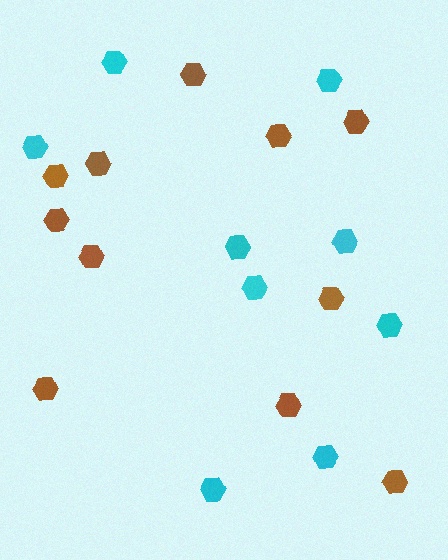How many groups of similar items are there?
There are 2 groups: one group of brown hexagons (11) and one group of cyan hexagons (9).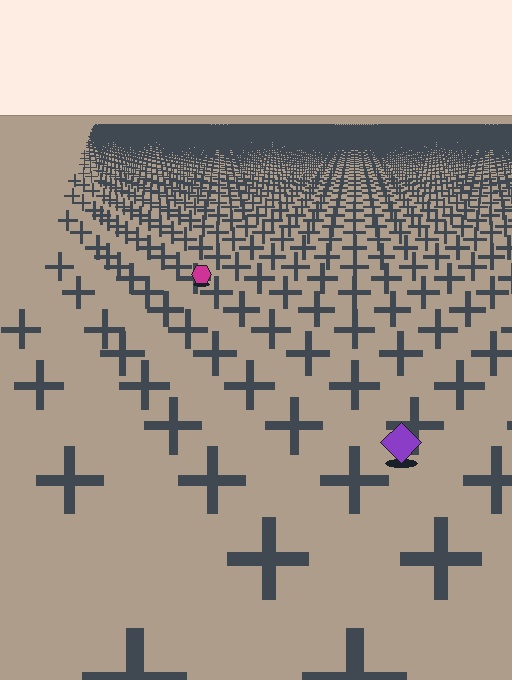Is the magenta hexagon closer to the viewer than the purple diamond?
No. The purple diamond is closer — you can tell from the texture gradient: the ground texture is coarser near it.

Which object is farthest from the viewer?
The magenta hexagon is farthest from the viewer. It appears smaller and the ground texture around it is denser.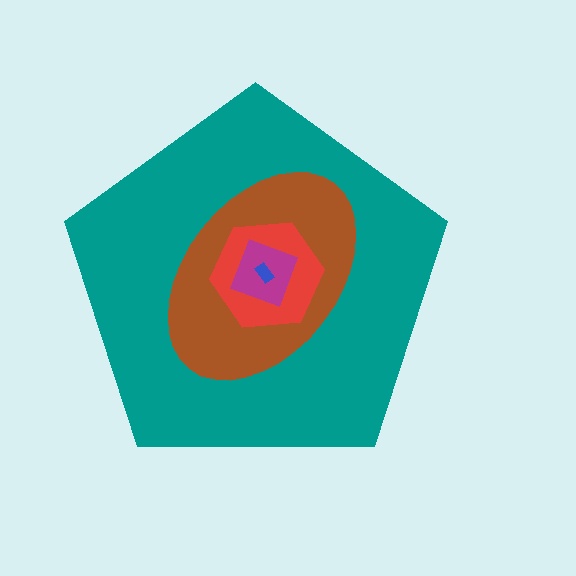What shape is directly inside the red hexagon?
The magenta diamond.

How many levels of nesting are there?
5.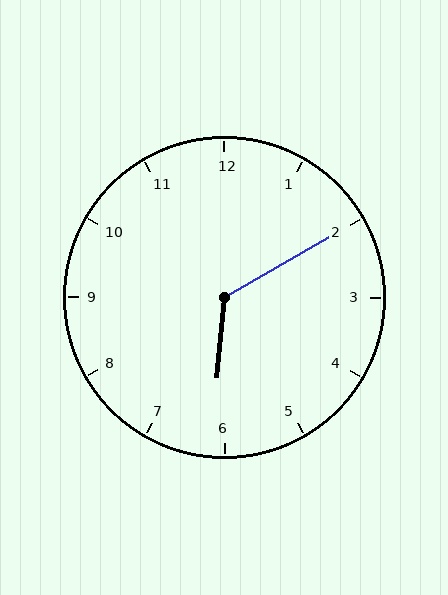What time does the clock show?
6:10.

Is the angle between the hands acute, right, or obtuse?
It is obtuse.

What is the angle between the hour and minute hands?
Approximately 125 degrees.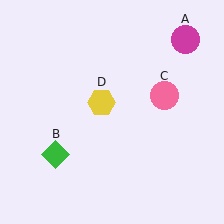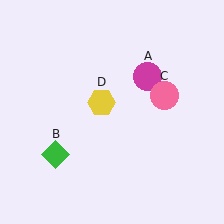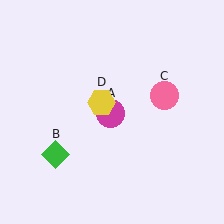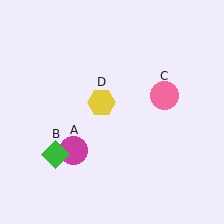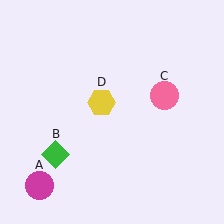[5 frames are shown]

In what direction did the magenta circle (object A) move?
The magenta circle (object A) moved down and to the left.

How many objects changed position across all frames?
1 object changed position: magenta circle (object A).